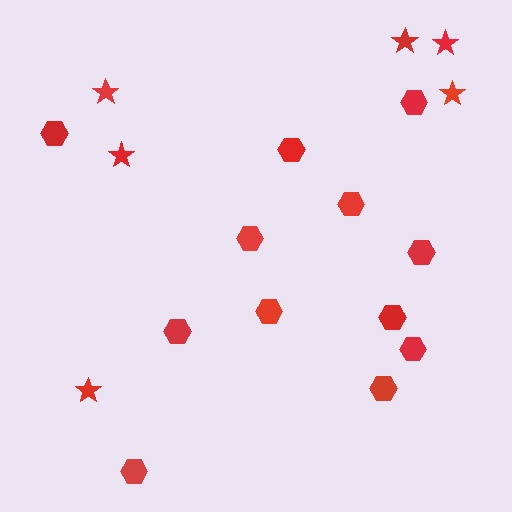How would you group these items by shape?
There are 2 groups: one group of stars (6) and one group of hexagons (12).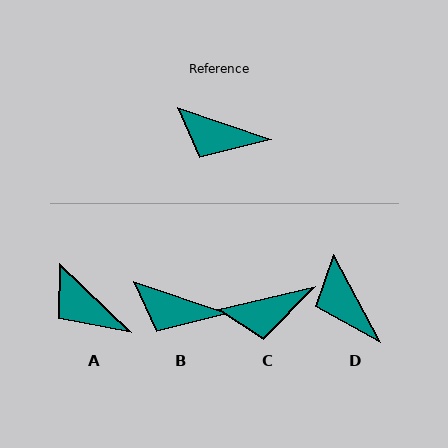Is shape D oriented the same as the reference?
No, it is off by about 43 degrees.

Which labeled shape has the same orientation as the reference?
B.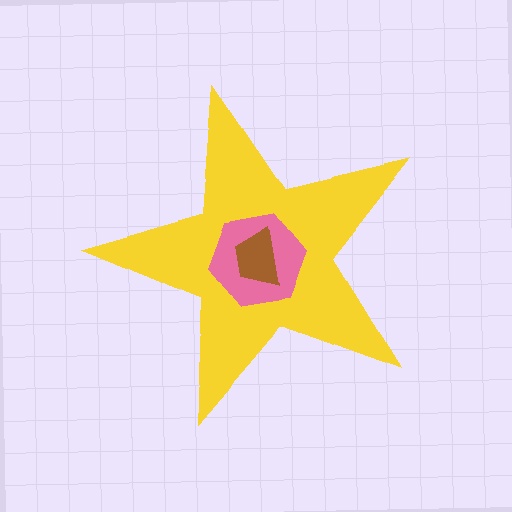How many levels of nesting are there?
3.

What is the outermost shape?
The yellow star.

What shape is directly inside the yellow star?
The pink hexagon.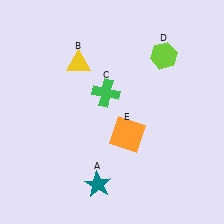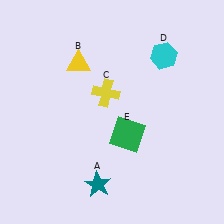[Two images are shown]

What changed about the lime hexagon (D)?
In Image 1, D is lime. In Image 2, it changed to cyan.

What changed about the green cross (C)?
In Image 1, C is green. In Image 2, it changed to yellow.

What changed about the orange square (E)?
In Image 1, E is orange. In Image 2, it changed to green.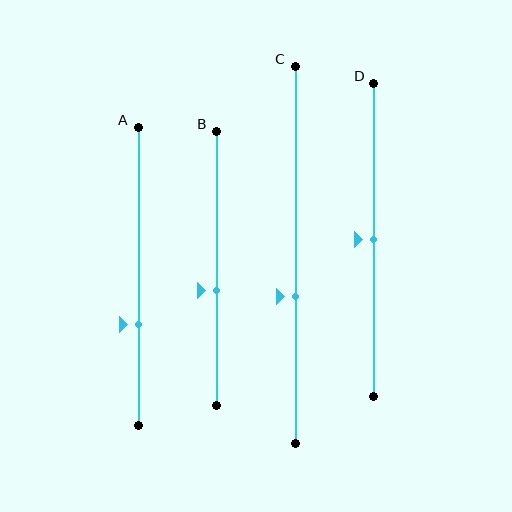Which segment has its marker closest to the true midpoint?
Segment D has its marker closest to the true midpoint.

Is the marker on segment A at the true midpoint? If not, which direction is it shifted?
No, the marker on segment A is shifted downward by about 16% of the segment length.